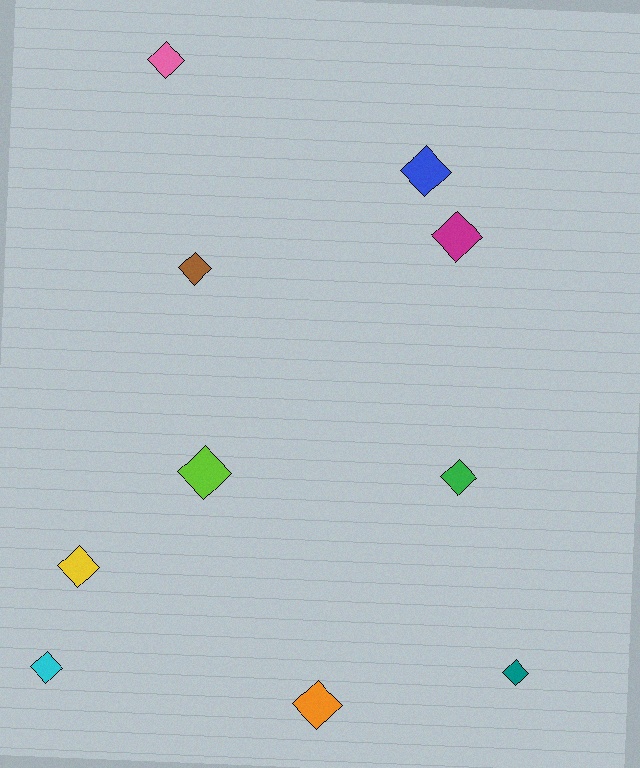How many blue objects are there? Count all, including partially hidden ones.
There is 1 blue object.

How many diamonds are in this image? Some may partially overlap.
There are 10 diamonds.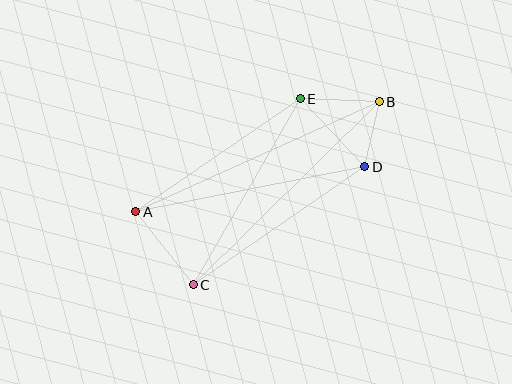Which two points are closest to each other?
Points B and D are closest to each other.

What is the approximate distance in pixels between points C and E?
The distance between C and E is approximately 214 pixels.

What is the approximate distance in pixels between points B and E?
The distance between B and E is approximately 79 pixels.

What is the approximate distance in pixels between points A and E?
The distance between A and E is approximately 199 pixels.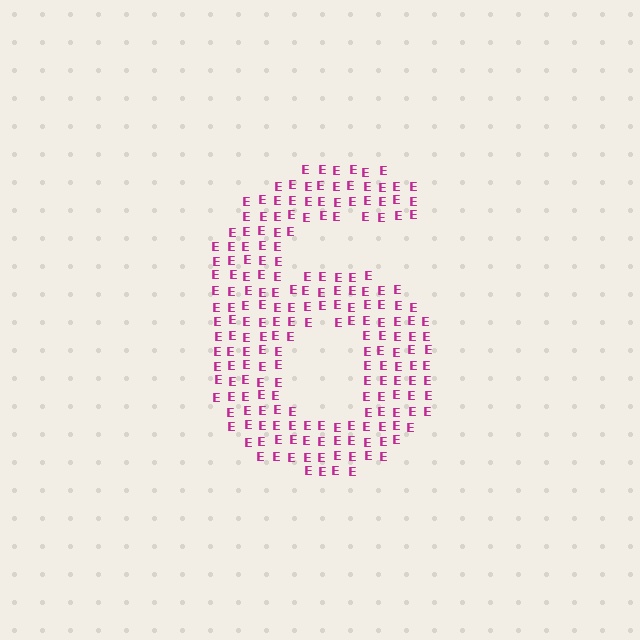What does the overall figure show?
The overall figure shows the digit 6.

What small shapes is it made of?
It is made of small letter E's.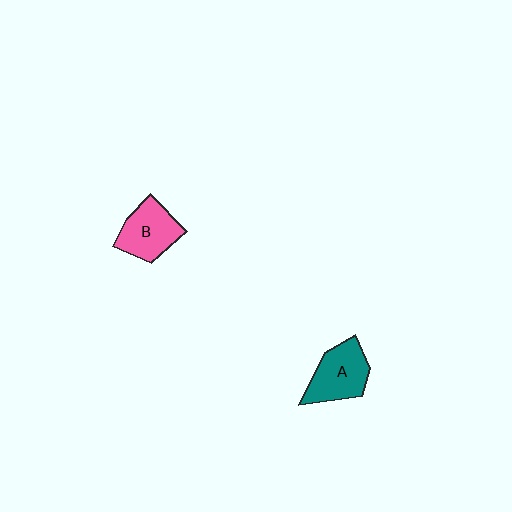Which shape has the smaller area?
Shape B (pink).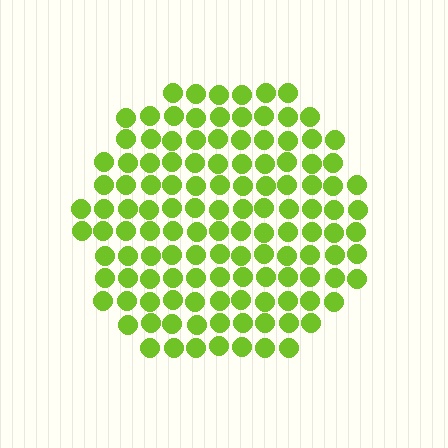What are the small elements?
The small elements are circles.